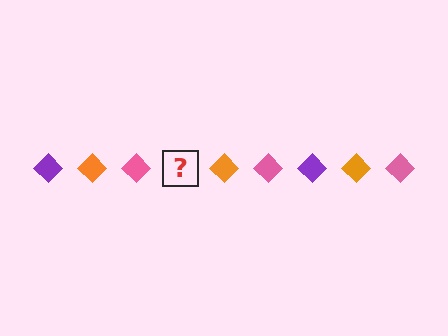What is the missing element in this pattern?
The missing element is a purple diamond.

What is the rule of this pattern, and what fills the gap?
The rule is that the pattern cycles through purple, orange, pink diamonds. The gap should be filled with a purple diamond.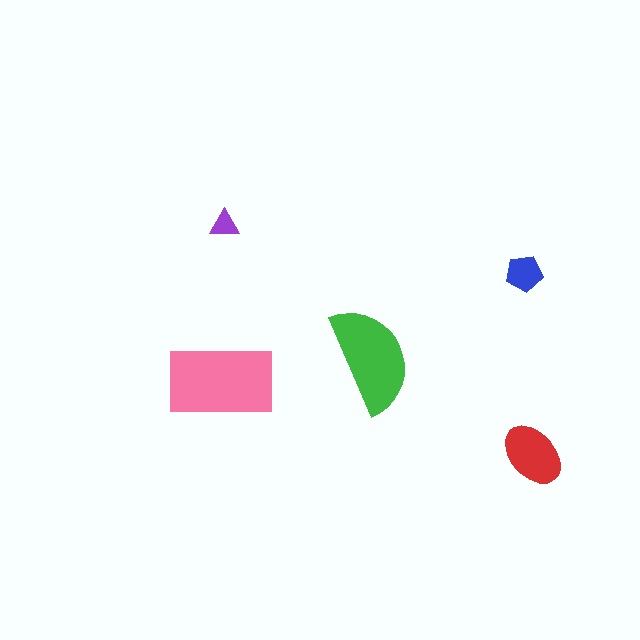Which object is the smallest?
The purple triangle.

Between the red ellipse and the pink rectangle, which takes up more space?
The pink rectangle.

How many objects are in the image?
There are 5 objects in the image.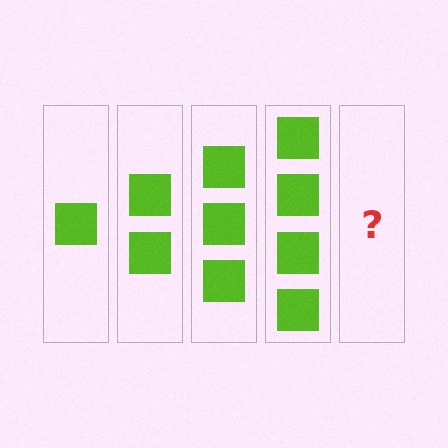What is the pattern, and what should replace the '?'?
The pattern is that each step adds one more square. The '?' should be 5 squares.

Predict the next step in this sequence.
The next step is 5 squares.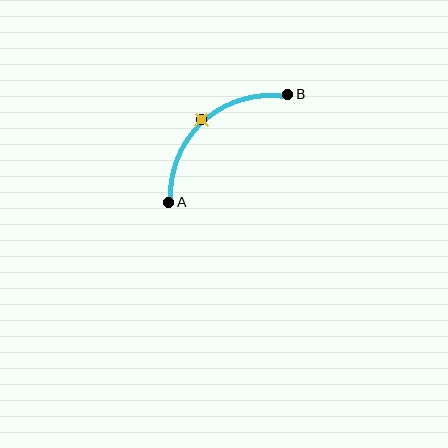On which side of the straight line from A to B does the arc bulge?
The arc bulges above and to the left of the straight line connecting A and B.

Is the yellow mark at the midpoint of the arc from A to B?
Yes. The yellow mark lies on the arc at equal arc-length from both A and B — it is the arc midpoint.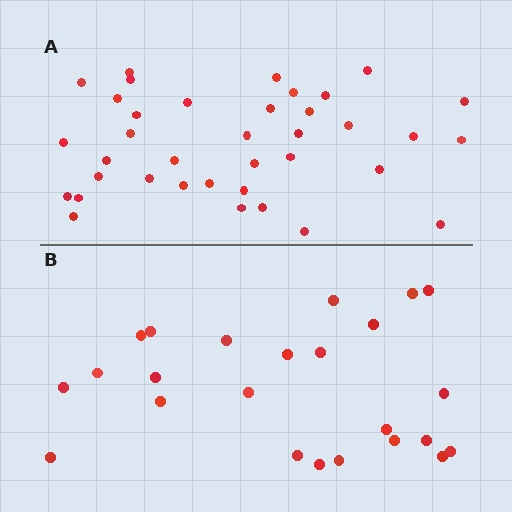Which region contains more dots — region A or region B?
Region A (the top region) has more dots.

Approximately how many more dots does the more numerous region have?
Region A has approximately 15 more dots than region B.